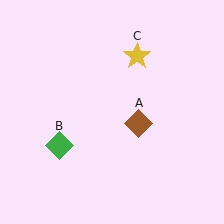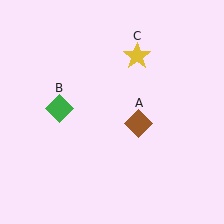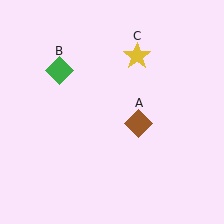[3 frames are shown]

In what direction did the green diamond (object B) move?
The green diamond (object B) moved up.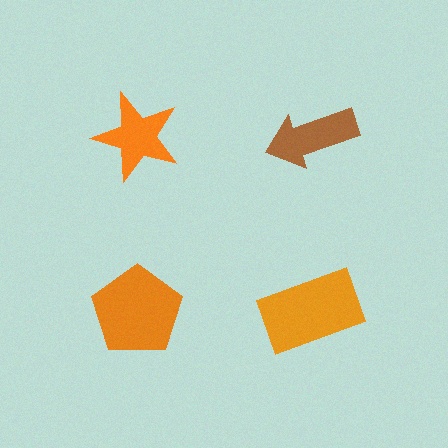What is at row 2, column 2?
An orange rectangle.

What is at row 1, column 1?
An orange star.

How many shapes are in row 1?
2 shapes.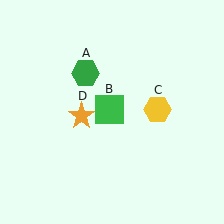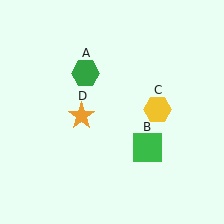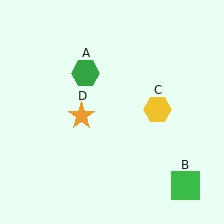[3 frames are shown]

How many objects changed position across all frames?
1 object changed position: green square (object B).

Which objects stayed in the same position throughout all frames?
Green hexagon (object A) and yellow hexagon (object C) and orange star (object D) remained stationary.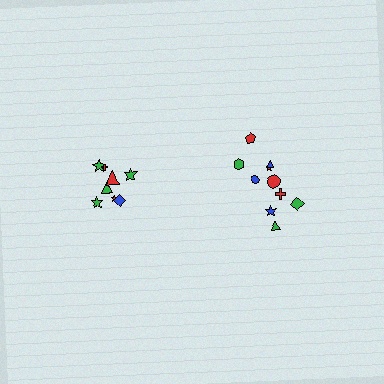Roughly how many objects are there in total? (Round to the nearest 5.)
Roughly 20 objects in total.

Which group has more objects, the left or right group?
The right group.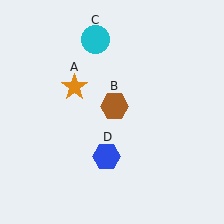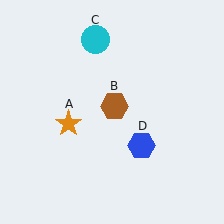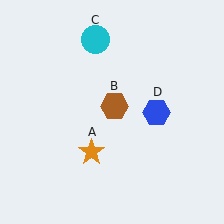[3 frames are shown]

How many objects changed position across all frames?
2 objects changed position: orange star (object A), blue hexagon (object D).